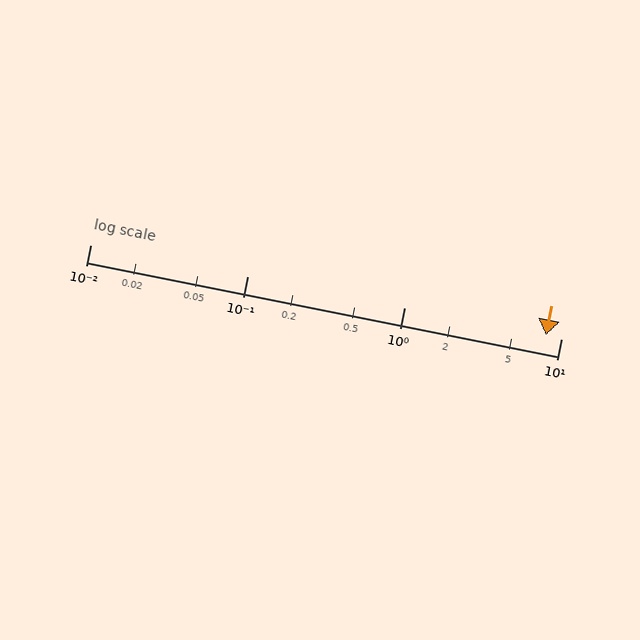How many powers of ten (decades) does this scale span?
The scale spans 3 decades, from 0.01 to 10.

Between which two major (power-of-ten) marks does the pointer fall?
The pointer is between 1 and 10.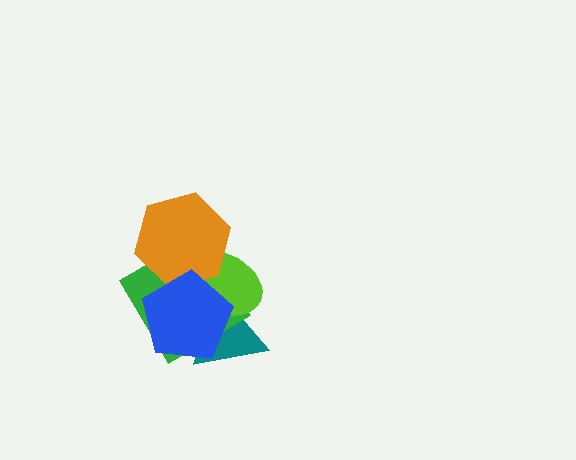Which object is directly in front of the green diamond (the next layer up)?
The lime ellipse is directly in front of the green diamond.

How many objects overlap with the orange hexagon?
3 objects overlap with the orange hexagon.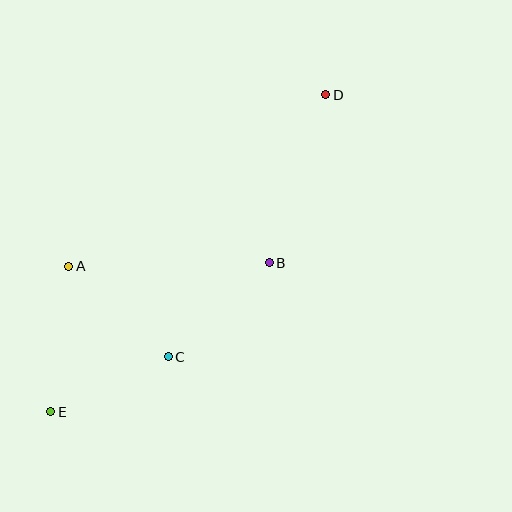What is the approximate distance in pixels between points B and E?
The distance between B and E is approximately 264 pixels.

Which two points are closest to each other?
Points C and E are closest to each other.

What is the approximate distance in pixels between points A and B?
The distance between A and B is approximately 200 pixels.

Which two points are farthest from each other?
Points D and E are farthest from each other.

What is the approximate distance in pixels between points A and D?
The distance between A and D is approximately 309 pixels.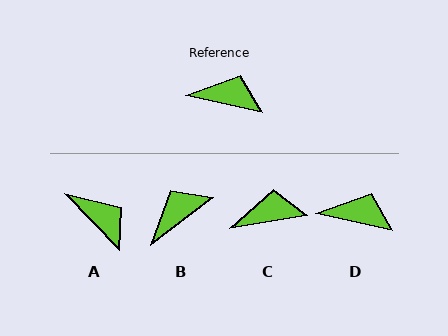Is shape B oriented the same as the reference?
No, it is off by about 51 degrees.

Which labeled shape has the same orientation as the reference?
D.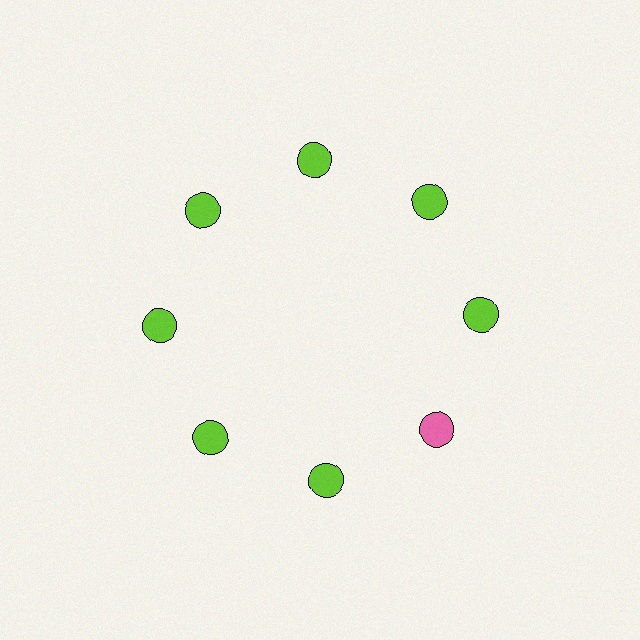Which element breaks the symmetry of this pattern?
The pink circle at roughly the 4 o'clock position breaks the symmetry. All other shapes are lime circles.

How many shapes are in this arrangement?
There are 8 shapes arranged in a ring pattern.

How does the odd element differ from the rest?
It has a different color: pink instead of lime.